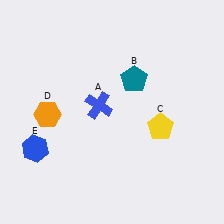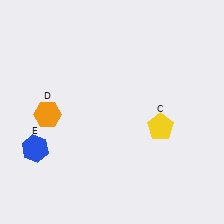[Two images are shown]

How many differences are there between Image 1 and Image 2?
There are 2 differences between the two images.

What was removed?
The blue cross (A), the teal pentagon (B) were removed in Image 2.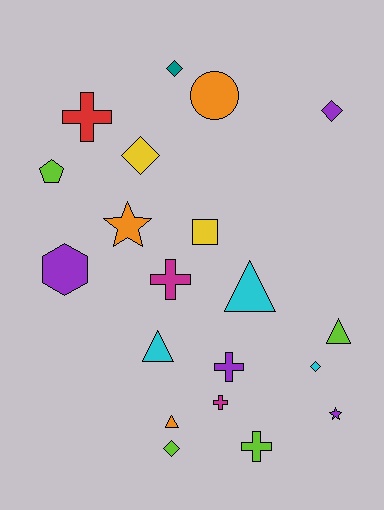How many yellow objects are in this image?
There are 2 yellow objects.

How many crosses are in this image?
There are 5 crosses.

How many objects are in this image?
There are 20 objects.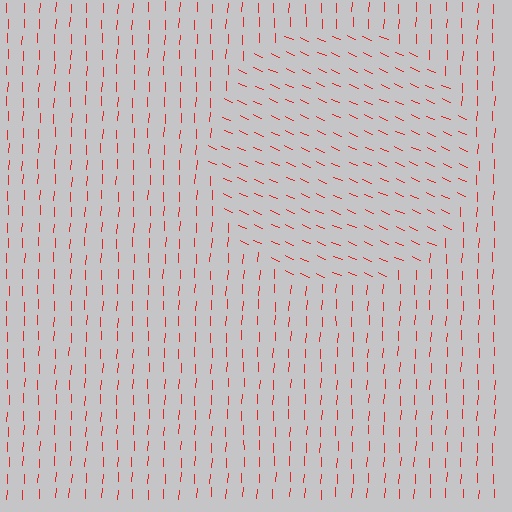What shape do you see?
I see a circle.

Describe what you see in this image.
The image is filled with small red line segments. A circle region in the image has lines oriented differently from the surrounding lines, creating a visible texture boundary.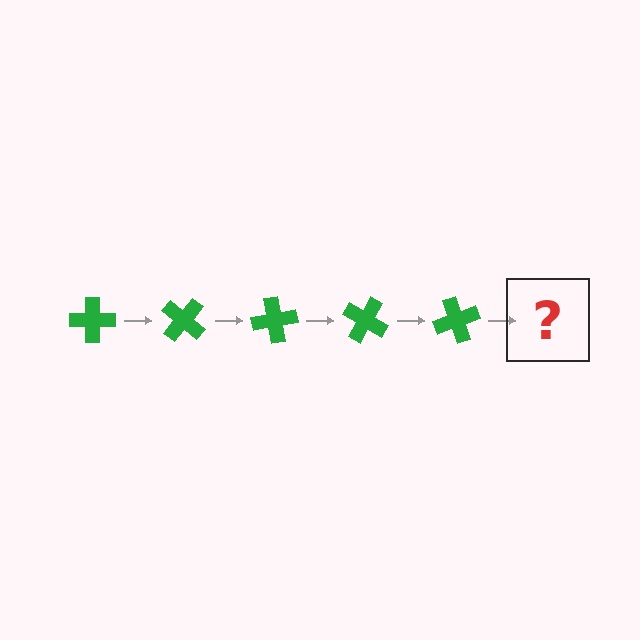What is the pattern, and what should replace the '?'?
The pattern is that the cross rotates 40 degrees each step. The '?' should be a green cross rotated 200 degrees.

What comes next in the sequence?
The next element should be a green cross rotated 200 degrees.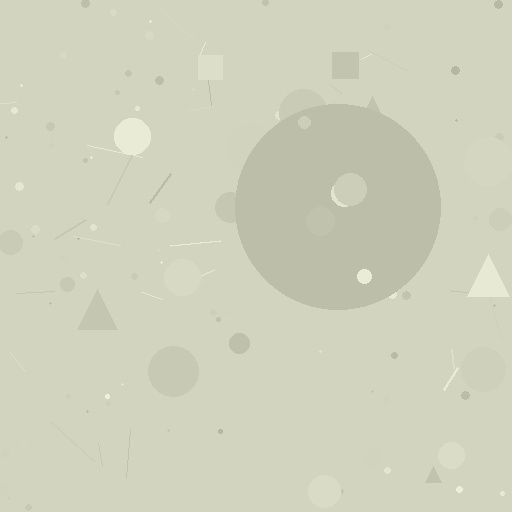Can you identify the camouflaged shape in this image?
The camouflaged shape is a circle.